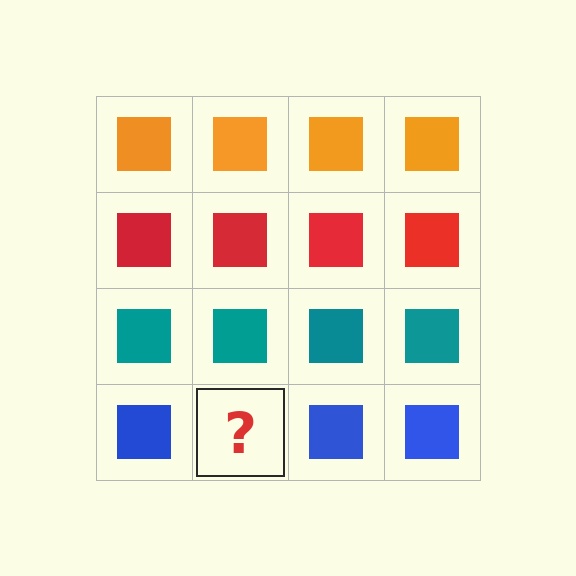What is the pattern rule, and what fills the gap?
The rule is that each row has a consistent color. The gap should be filled with a blue square.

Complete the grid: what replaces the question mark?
The question mark should be replaced with a blue square.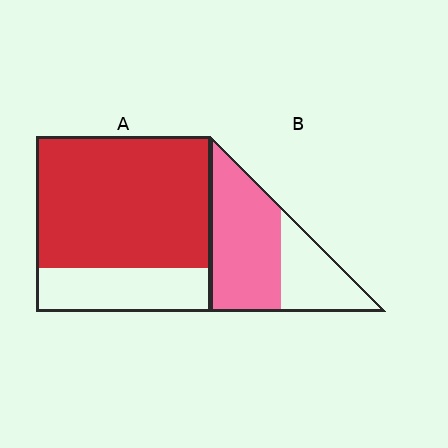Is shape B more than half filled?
Yes.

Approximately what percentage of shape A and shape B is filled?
A is approximately 75% and B is approximately 65%.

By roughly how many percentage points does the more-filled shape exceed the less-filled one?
By roughly 10 percentage points (A over B).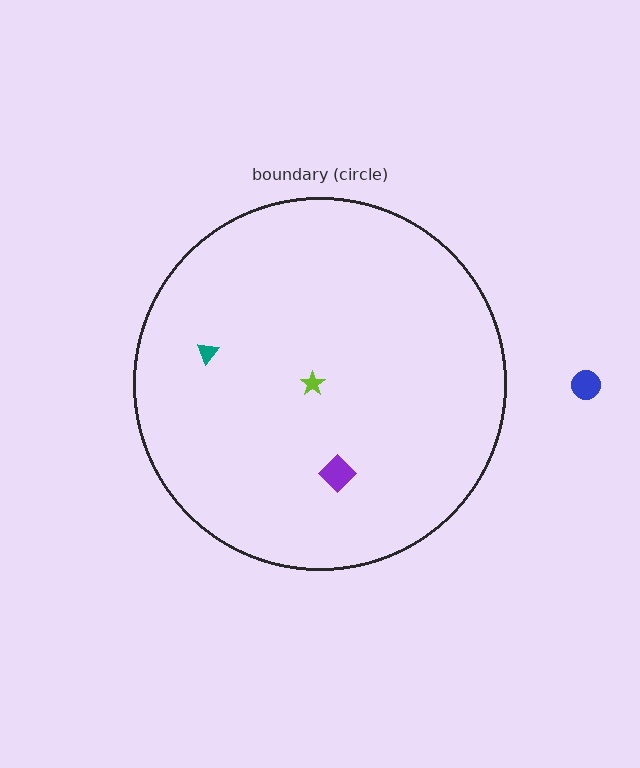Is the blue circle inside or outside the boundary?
Outside.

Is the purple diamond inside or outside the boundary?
Inside.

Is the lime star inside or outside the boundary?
Inside.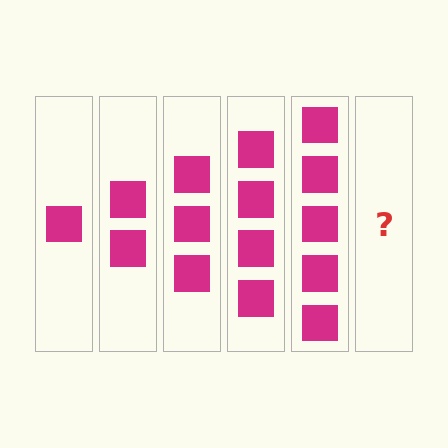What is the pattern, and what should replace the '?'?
The pattern is that each step adds one more square. The '?' should be 6 squares.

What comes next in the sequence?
The next element should be 6 squares.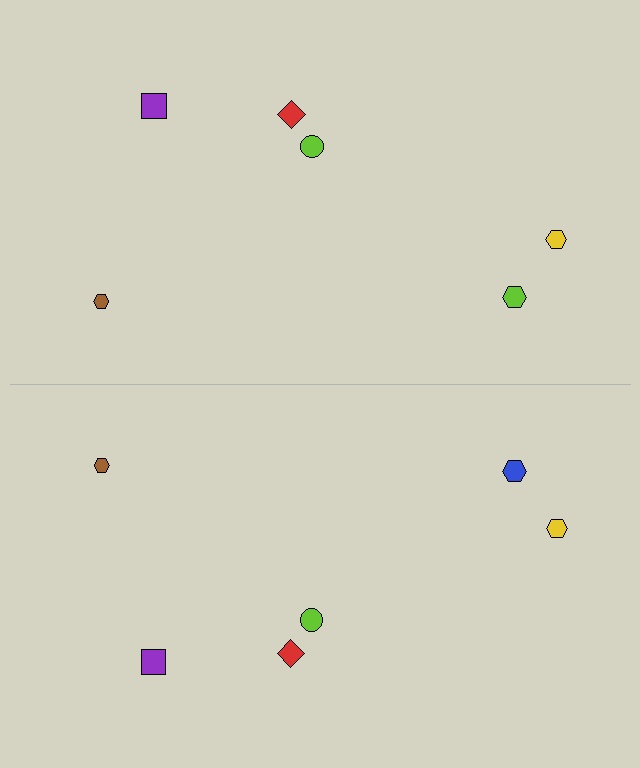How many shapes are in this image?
There are 12 shapes in this image.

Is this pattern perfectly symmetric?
No, the pattern is not perfectly symmetric. The blue hexagon on the bottom side breaks the symmetry — its mirror counterpart is lime.